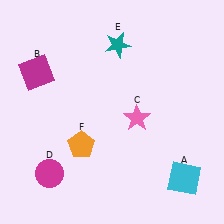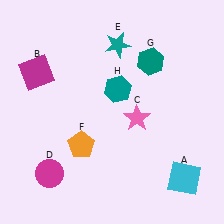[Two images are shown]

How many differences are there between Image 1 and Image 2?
There are 2 differences between the two images.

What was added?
A teal hexagon (G), a teal hexagon (H) were added in Image 2.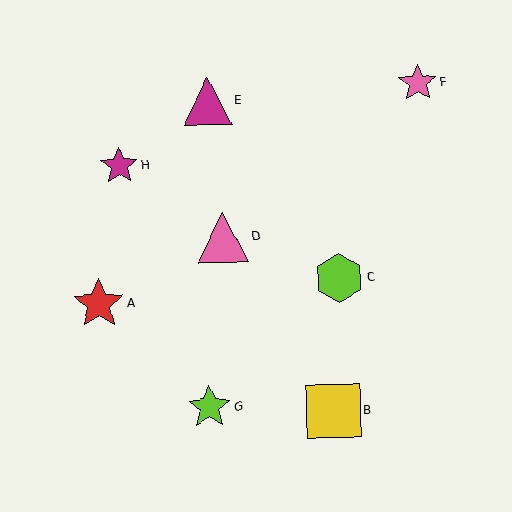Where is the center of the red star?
The center of the red star is at (99, 304).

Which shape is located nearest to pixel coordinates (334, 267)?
The lime hexagon (labeled C) at (339, 278) is nearest to that location.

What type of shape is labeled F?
Shape F is a pink star.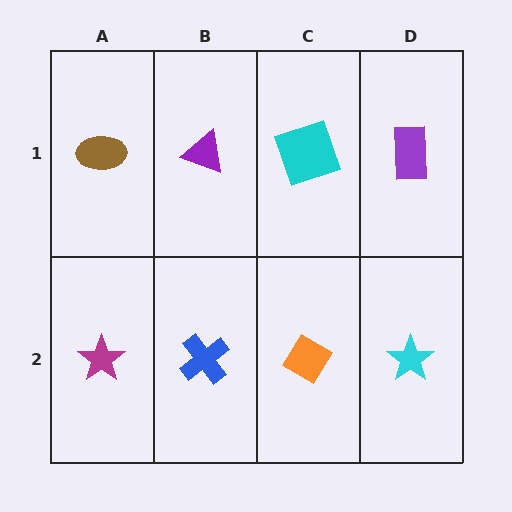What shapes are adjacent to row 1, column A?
A magenta star (row 2, column A), a purple triangle (row 1, column B).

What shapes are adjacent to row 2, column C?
A cyan square (row 1, column C), a blue cross (row 2, column B), a cyan star (row 2, column D).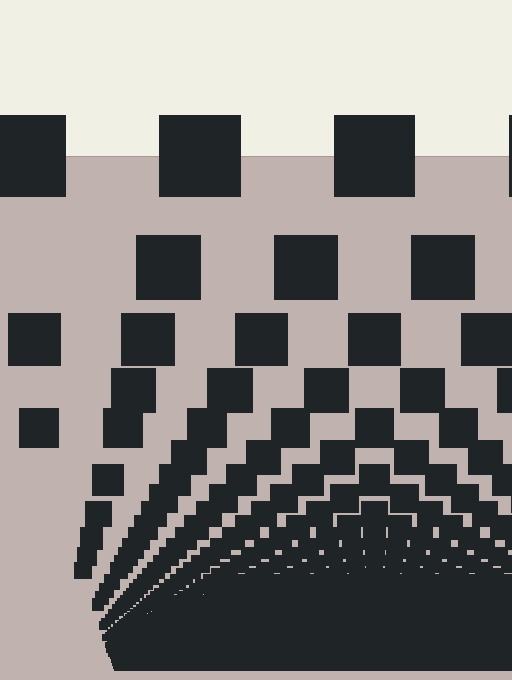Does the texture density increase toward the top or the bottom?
Density increases toward the bottom.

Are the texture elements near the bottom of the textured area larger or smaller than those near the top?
Smaller. The gradient is inverted — elements near the bottom are smaller and denser.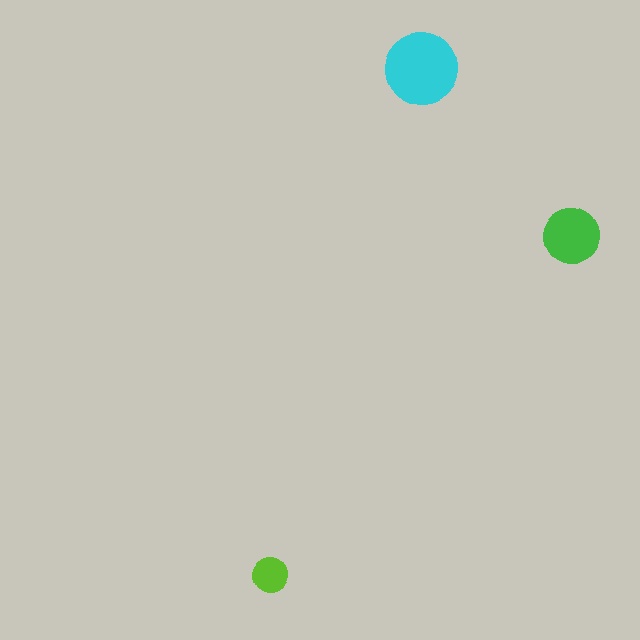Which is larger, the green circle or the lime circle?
The green one.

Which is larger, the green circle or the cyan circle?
The cyan one.